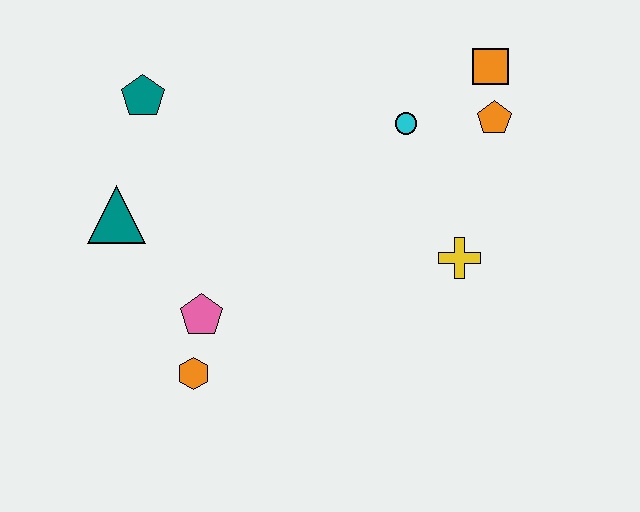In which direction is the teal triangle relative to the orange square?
The teal triangle is to the left of the orange square.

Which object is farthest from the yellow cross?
The teal pentagon is farthest from the yellow cross.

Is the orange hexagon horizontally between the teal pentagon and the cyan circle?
Yes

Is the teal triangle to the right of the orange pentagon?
No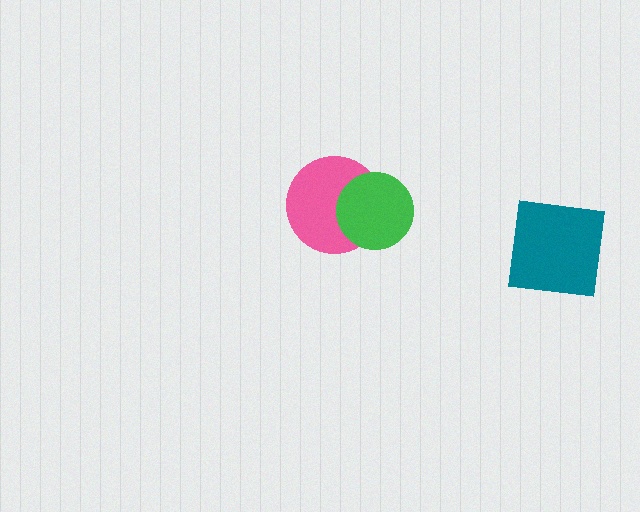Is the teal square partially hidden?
No, no other shape covers it.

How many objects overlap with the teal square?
0 objects overlap with the teal square.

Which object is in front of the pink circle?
The green circle is in front of the pink circle.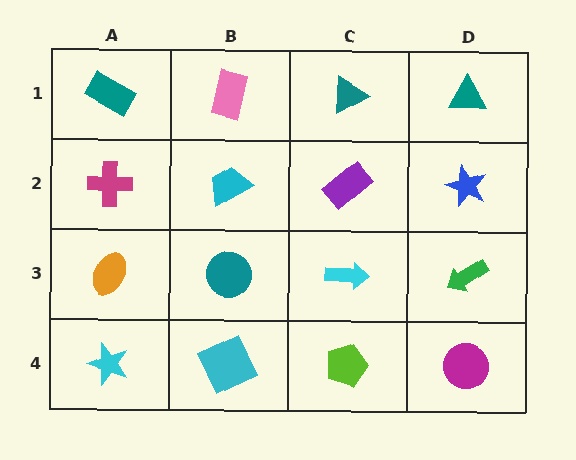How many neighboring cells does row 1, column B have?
3.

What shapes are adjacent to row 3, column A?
A magenta cross (row 2, column A), a cyan star (row 4, column A), a teal circle (row 3, column B).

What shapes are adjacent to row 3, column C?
A purple rectangle (row 2, column C), a lime pentagon (row 4, column C), a teal circle (row 3, column B), a green arrow (row 3, column D).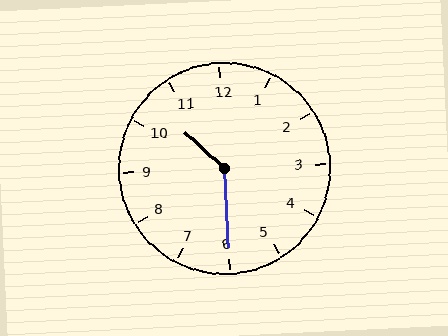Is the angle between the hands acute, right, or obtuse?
It is obtuse.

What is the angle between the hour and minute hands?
Approximately 135 degrees.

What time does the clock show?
10:30.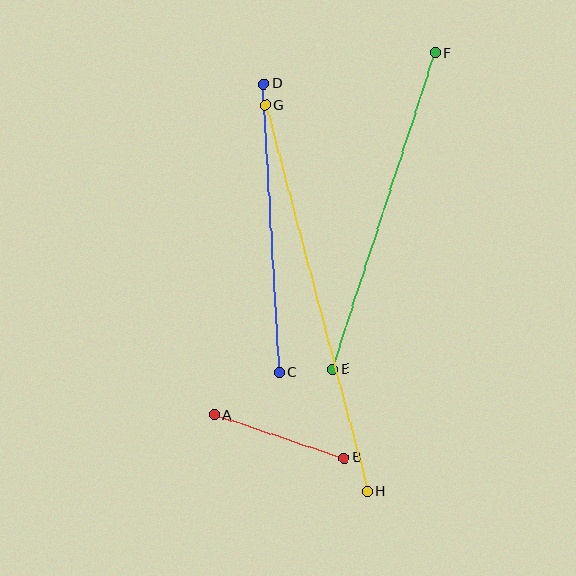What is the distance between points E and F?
The distance is approximately 333 pixels.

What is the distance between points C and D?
The distance is approximately 289 pixels.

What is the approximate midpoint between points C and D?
The midpoint is at approximately (271, 228) pixels.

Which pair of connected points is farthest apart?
Points G and H are farthest apart.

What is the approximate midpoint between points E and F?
The midpoint is at approximately (384, 211) pixels.